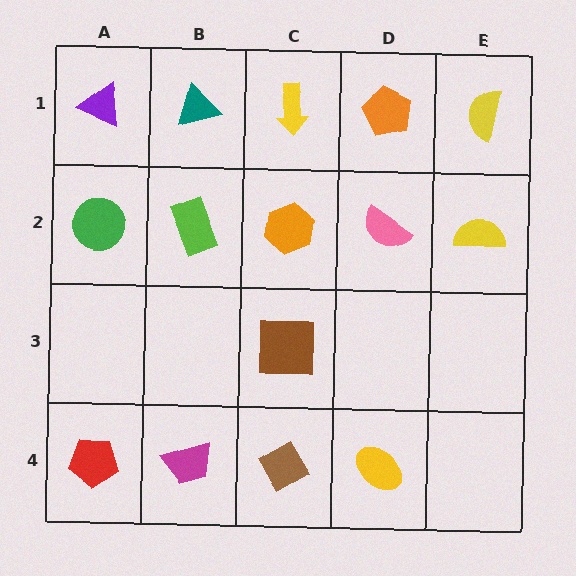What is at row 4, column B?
A magenta trapezoid.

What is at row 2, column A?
A green circle.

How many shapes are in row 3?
1 shape.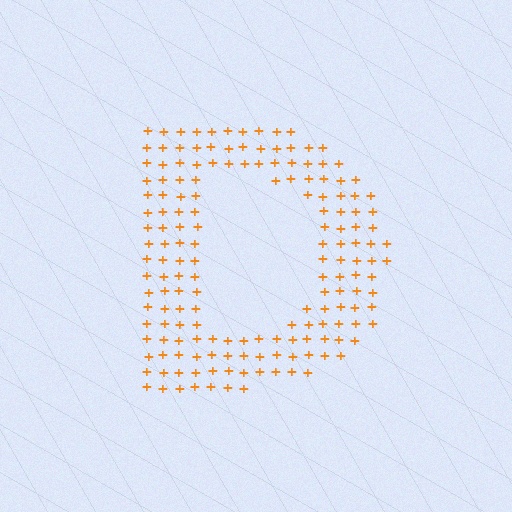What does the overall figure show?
The overall figure shows the letter D.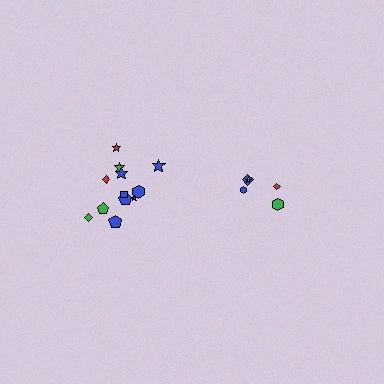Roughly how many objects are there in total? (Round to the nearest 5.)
Roughly 15 objects in total.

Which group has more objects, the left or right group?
The left group.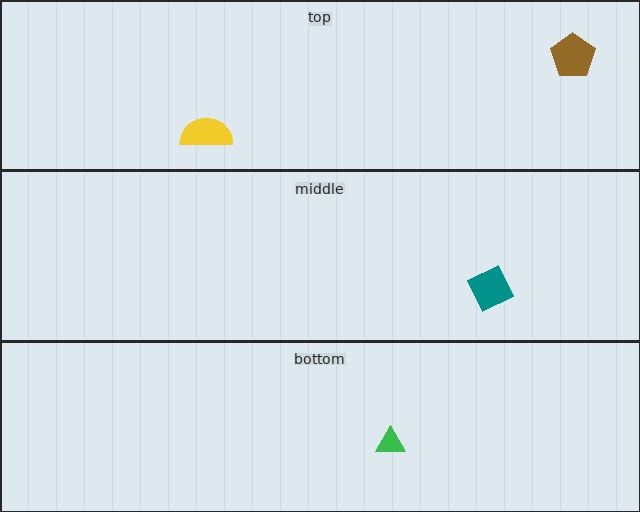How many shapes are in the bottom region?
1.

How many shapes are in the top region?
2.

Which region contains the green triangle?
The bottom region.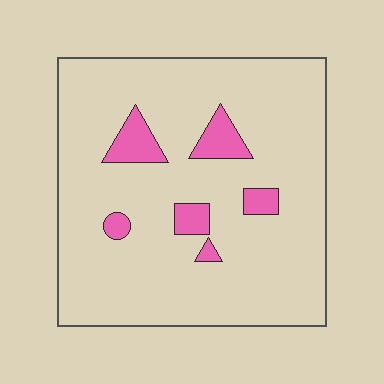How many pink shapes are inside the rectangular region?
6.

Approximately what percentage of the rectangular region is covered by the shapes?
Approximately 10%.